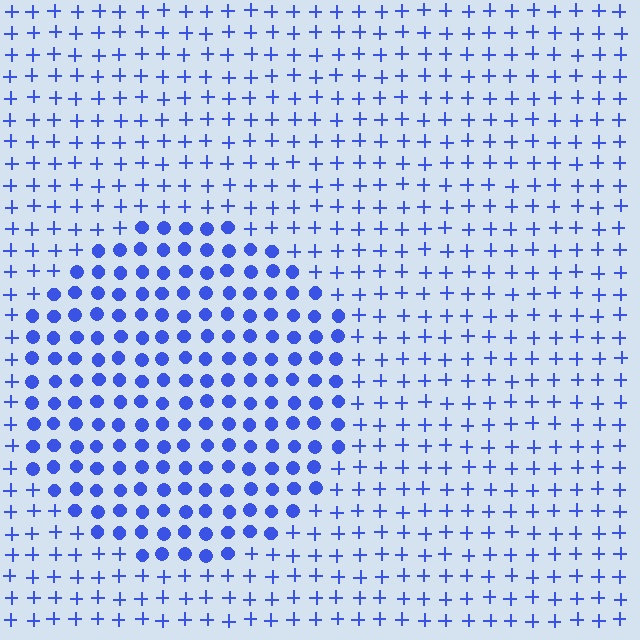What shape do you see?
I see a circle.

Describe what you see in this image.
The image is filled with small blue elements arranged in a uniform grid. A circle-shaped region contains circles, while the surrounding area contains plus signs. The boundary is defined purely by the change in element shape.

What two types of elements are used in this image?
The image uses circles inside the circle region and plus signs outside it.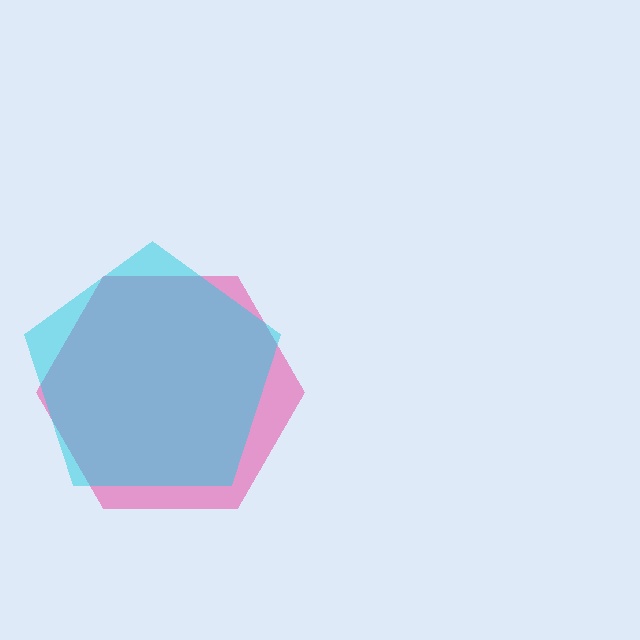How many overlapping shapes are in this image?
There are 2 overlapping shapes in the image.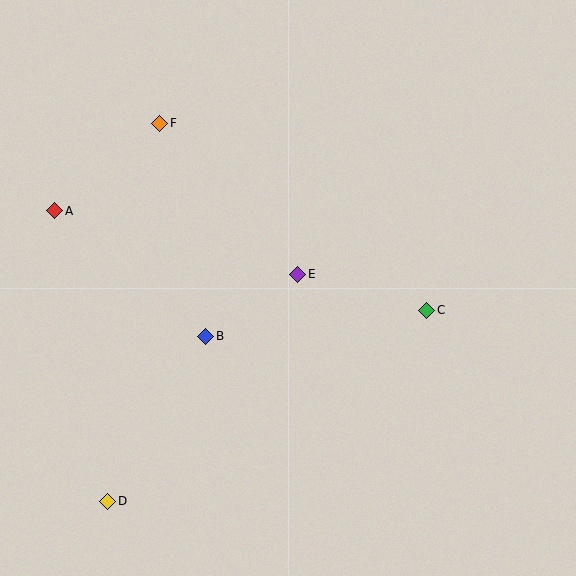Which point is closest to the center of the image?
Point E at (298, 274) is closest to the center.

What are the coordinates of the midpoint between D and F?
The midpoint between D and F is at (134, 312).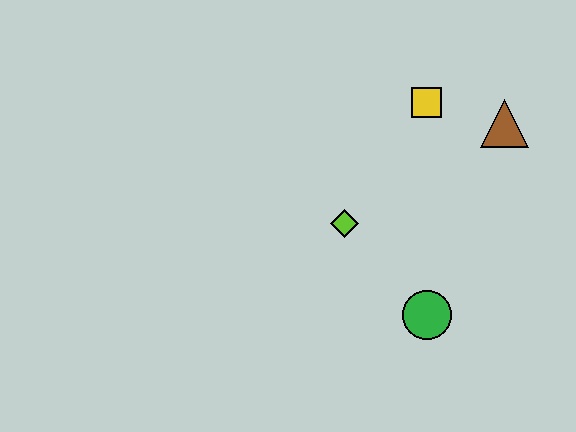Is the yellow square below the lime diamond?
No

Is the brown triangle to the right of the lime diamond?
Yes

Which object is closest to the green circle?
The lime diamond is closest to the green circle.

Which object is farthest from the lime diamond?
The brown triangle is farthest from the lime diamond.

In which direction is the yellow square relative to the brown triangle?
The yellow square is to the left of the brown triangle.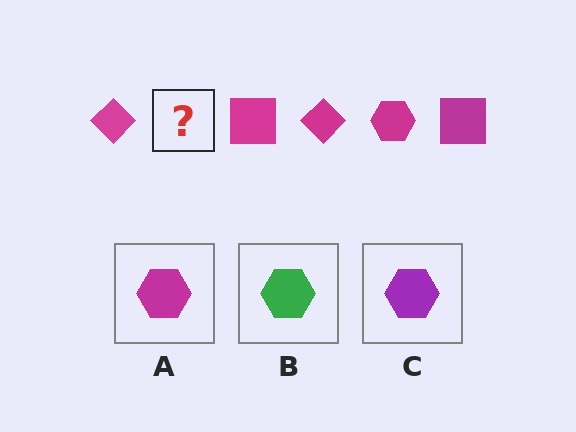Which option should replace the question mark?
Option A.